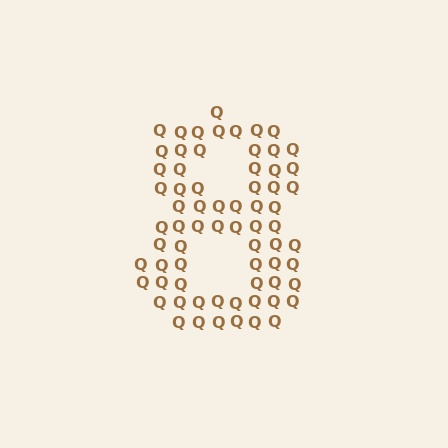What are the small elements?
The small elements are letter Q's.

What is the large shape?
The large shape is the digit 8.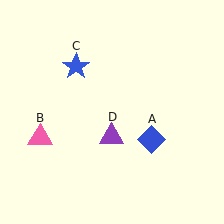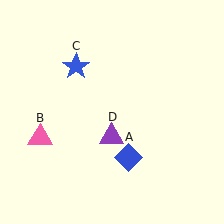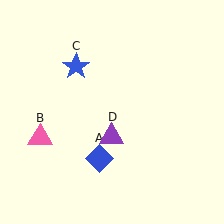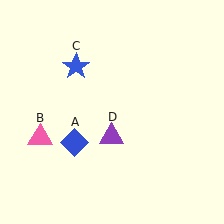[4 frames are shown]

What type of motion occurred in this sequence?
The blue diamond (object A) rotated clockwise around the center of the scene.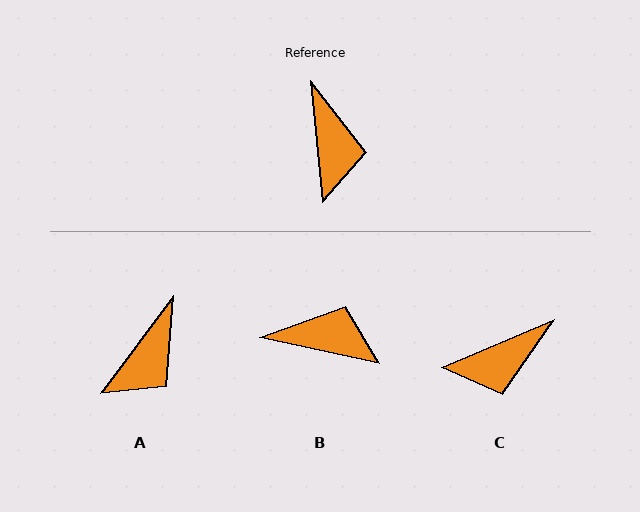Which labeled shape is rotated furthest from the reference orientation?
C, about 73 degrees away.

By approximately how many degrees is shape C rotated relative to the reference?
Approximately 73 degrees clockwise.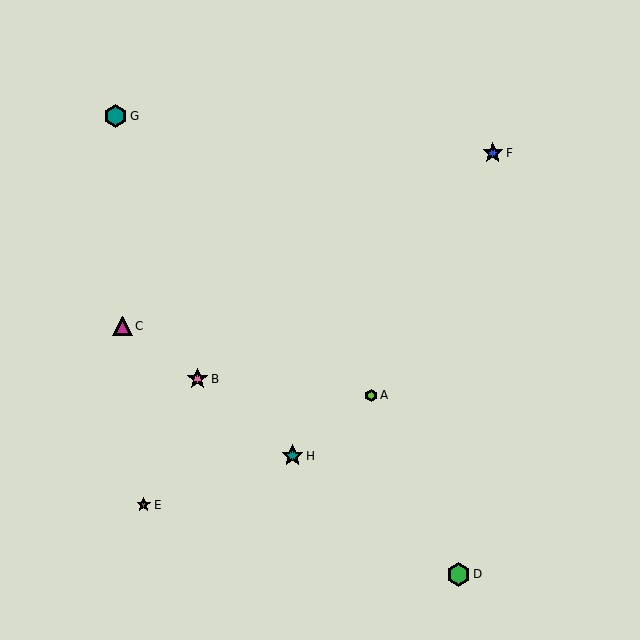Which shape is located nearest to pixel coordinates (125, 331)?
The magenta triangle (labeled C) at (123, 326) is nearest to that location.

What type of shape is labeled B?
Shape B is a pink star.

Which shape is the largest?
The green hexagon (labeled D) is the largest.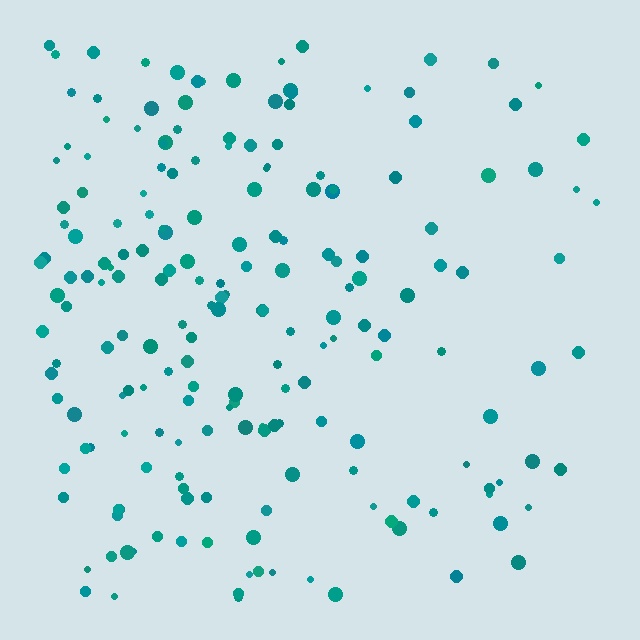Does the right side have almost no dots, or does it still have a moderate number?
Still a moderate number, just noticeably fewer than the left.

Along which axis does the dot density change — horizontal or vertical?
Horizontal.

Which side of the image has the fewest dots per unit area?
The right.